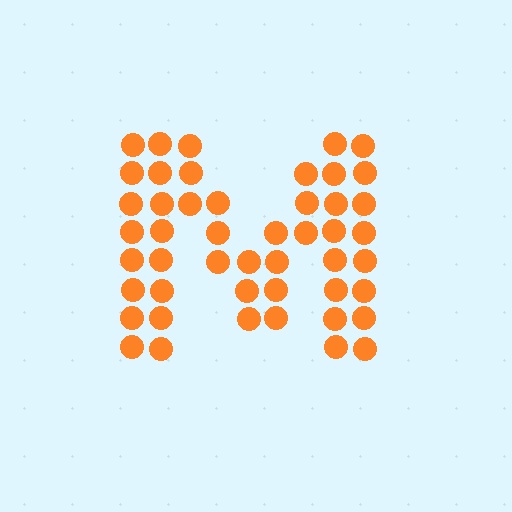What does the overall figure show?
The overall figure shows the letter M.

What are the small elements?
The small elements are circles.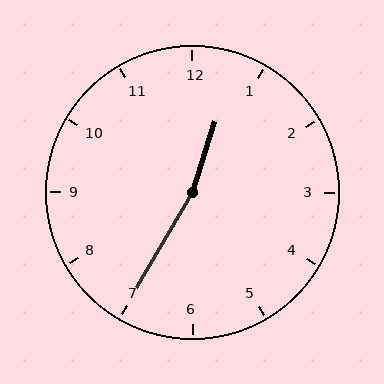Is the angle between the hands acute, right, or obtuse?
It is obtuse.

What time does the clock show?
12:35.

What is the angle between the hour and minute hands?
Approximately 168 degrees.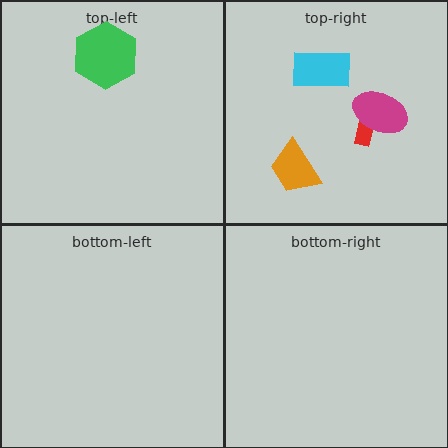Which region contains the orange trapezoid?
The top-right region.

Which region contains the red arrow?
The top-right region.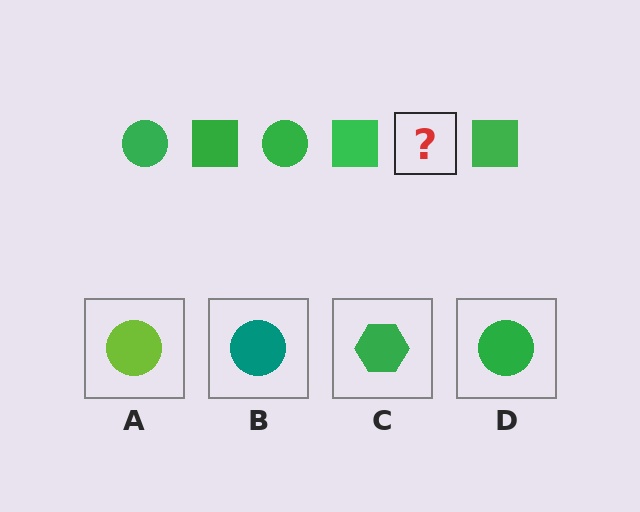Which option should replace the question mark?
Option D.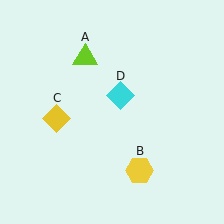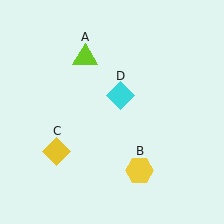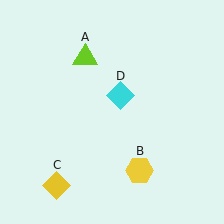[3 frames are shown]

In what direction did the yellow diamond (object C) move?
The yellow diamond (object C) moved down.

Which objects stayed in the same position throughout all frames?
Lime triangle (object A) and yellow hexagon (object B) and cyan diamond (object D) remained stationary.